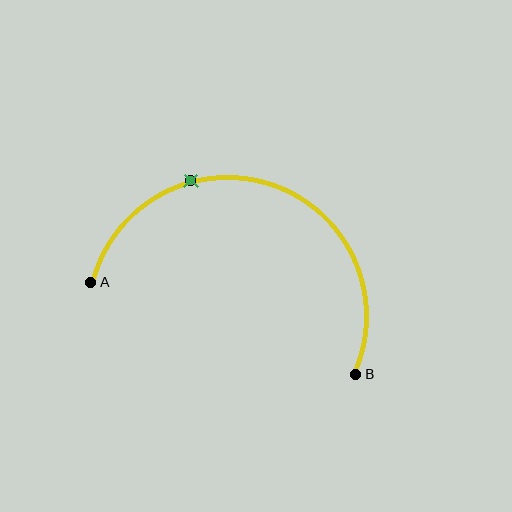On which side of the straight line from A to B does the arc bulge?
The arc bulges above the straight line connecting A and B.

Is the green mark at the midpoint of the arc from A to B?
No. The green mark lies on the arc but is closer to endpoint A. The arc midpoint would be at the point on the curve equidistant along the arc from both A and B.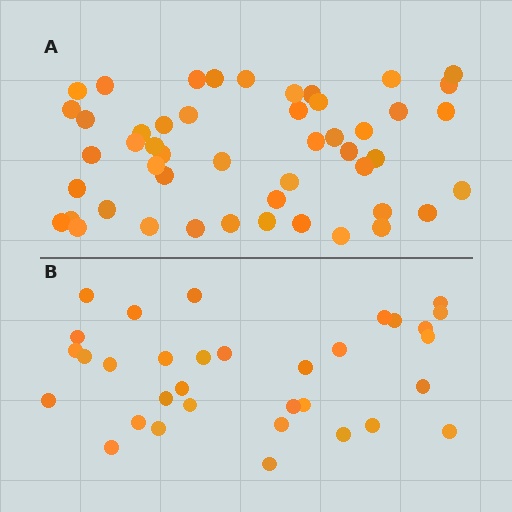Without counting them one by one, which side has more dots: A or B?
Region A (the top region) has more dots.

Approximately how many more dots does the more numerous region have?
Region A has approximately 15 more dots than region B.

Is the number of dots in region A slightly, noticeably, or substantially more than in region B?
Region A has substantially more. The ratio is roughly 1.5 to 1.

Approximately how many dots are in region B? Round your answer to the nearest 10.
About 30 dots. (The exact count is 33, which rounds to 30.)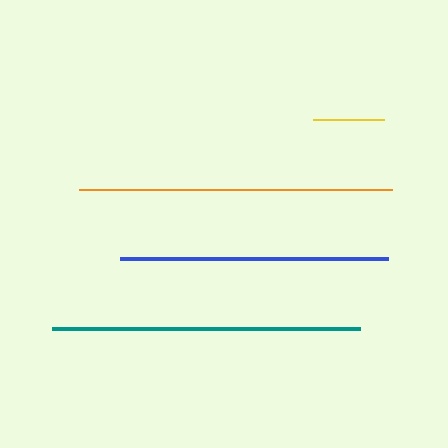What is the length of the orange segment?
The orange segment is approximately 313 pixels long.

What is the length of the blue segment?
The blue segment is approximately 269 pixels long.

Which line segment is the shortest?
The yellow line is the shortest at approximately 71 pixels.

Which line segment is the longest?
The orange line is the longest at approximately 313 pixels.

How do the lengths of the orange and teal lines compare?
The orange and teal lines are approximately the same length.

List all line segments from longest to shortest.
From longest to shortest: orange, teal, blue, yellow.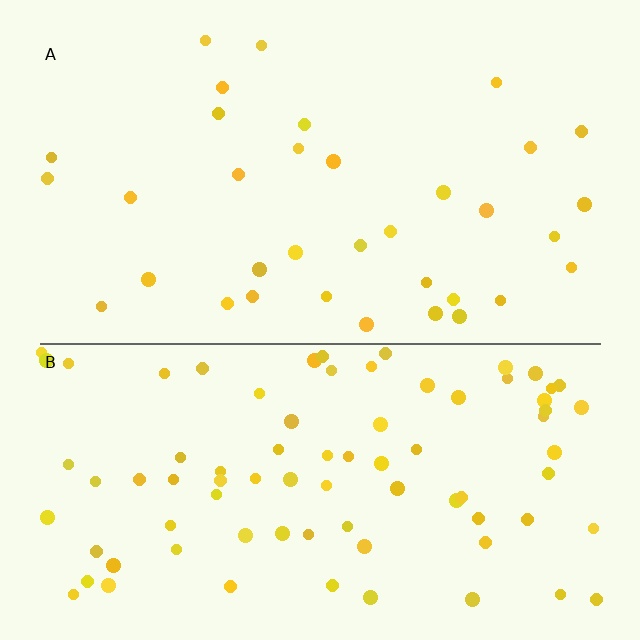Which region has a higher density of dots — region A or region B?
B (the bottom).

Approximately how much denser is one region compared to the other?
Approximately 2.4× — region B over region A.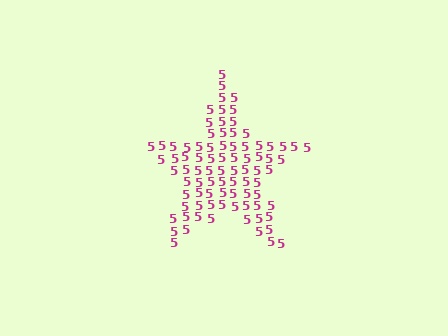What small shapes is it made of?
It is made of small digit 5's.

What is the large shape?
The large shape is a star.